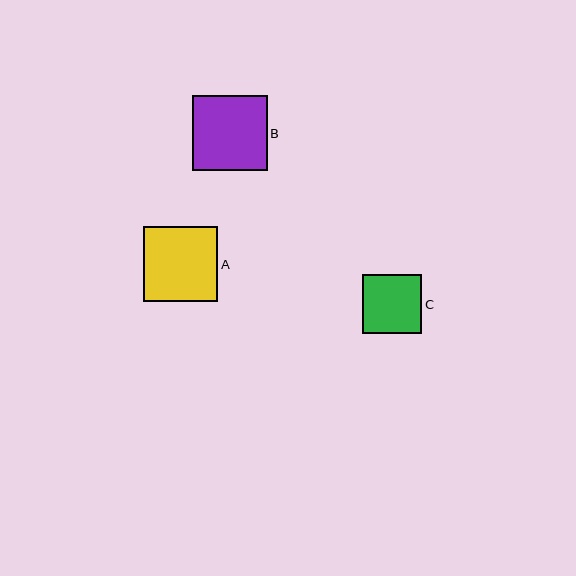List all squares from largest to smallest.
From largest to smallest: B, A, C.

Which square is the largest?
Square B is the largest with a size of approximately 75 pixels.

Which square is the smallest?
Square C is the smallest with a size of approximately 59 pixels.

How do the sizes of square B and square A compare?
Square B and square A are approximately the same size.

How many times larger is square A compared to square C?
Square A is approximately 1.3 times the size of square C.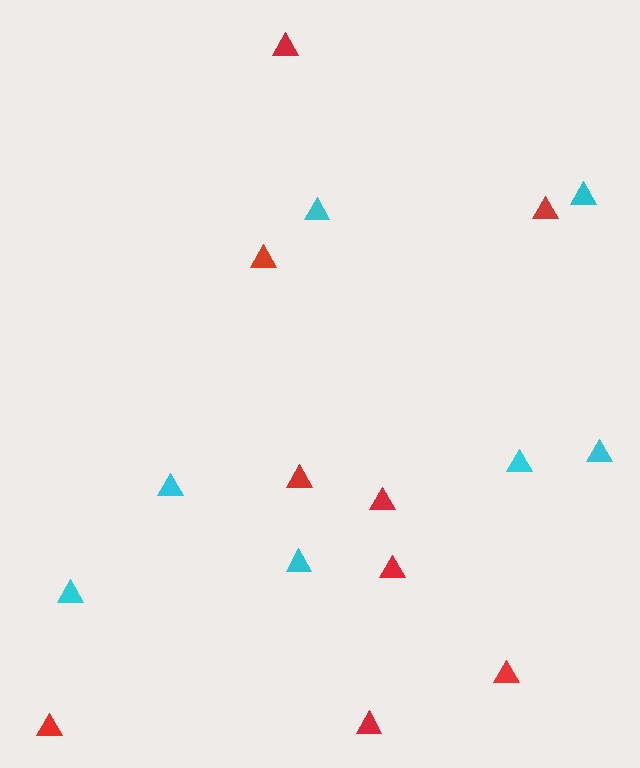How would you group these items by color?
There are 2 groups: one group of red triangles (9) and one group of cyan triangles (7).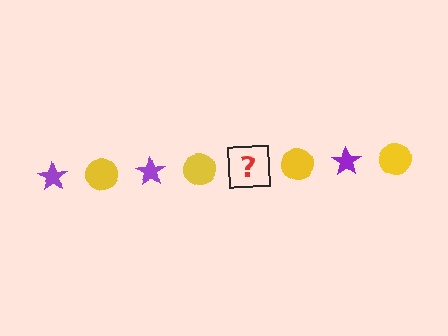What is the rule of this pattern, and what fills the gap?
The rule is that the pattern alternates between purple star and yellow circle. The gap should be filled with a purple star.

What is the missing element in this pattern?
The missing element is a purple star.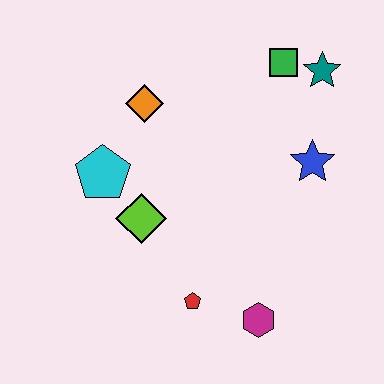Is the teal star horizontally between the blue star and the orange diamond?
No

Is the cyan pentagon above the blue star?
No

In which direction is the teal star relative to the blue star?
The teal star is above the blue star.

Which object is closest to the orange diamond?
The cyan pentagon is closest to the orange diamond.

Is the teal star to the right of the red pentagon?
Yes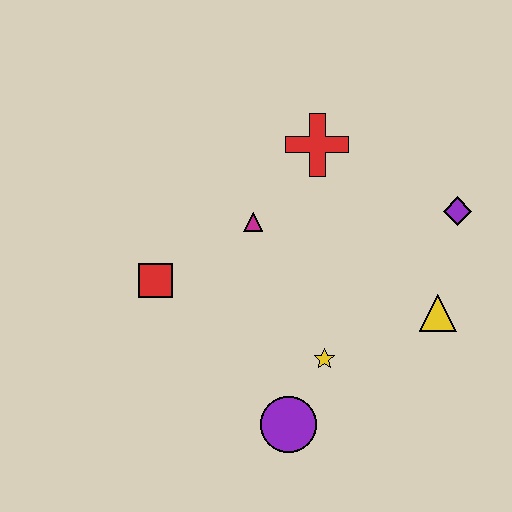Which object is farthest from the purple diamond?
The red square is farthest from the purple diamond.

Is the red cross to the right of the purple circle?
Yes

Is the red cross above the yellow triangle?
Yes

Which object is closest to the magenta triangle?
The red cross is closest to the magenta triangle.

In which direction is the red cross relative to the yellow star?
The red cross is above the yellow star.